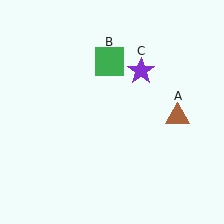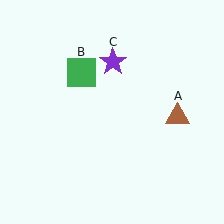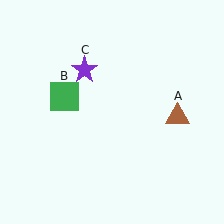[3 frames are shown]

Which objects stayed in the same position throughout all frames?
Brown triangle (object A) remained stationary.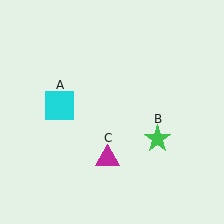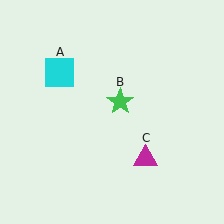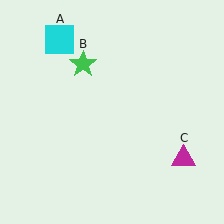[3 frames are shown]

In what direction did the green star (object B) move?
The green star (object B) moved up and to the left.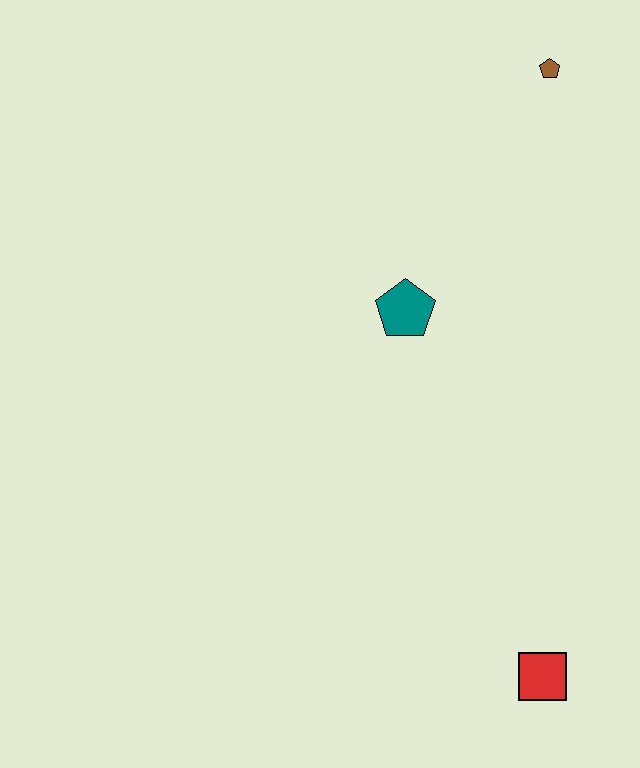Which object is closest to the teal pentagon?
The brown pentagon is closest to the teal pentagon.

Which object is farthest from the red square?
The brown pentagon is farthest from the red square.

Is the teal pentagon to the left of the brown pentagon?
Yes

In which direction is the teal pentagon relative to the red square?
The teal pentagon is above the red square.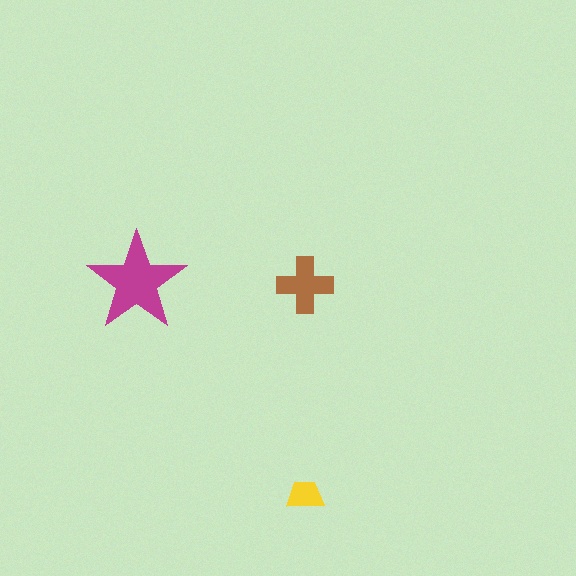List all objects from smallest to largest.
The yellow trapezoid, the brown cross, the magenta star.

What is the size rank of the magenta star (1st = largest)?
1st.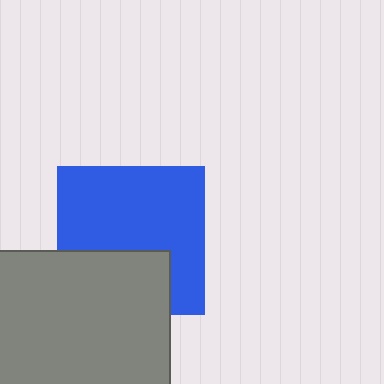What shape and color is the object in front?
The object in front is a gray square.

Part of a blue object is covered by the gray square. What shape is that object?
It is a square.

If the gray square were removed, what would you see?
You would see the complete blue square.